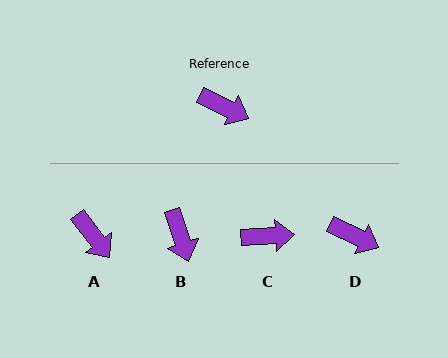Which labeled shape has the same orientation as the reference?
D.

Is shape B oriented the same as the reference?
No, it is off by about 46 degrees.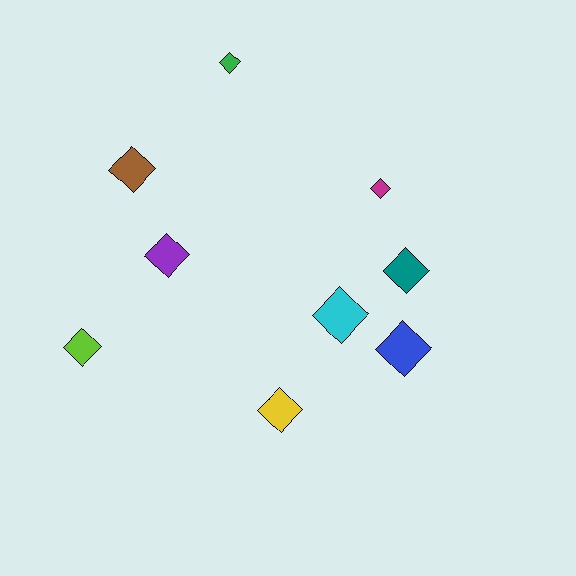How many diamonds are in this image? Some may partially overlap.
There are 9 diamonds.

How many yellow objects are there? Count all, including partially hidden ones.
There is 1 yellow object.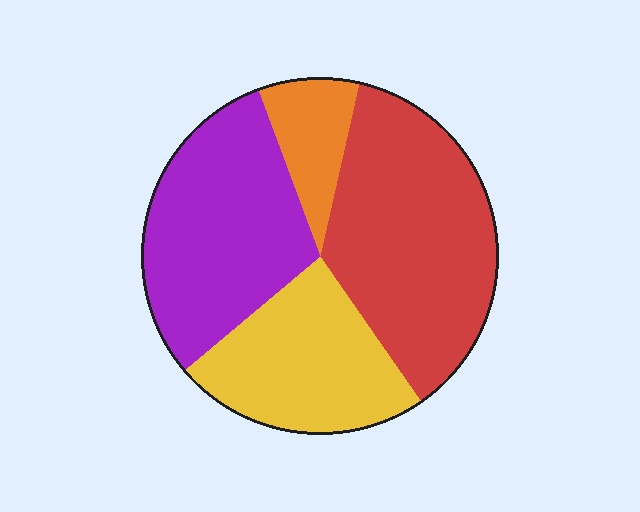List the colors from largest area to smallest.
From largest to smallest: red, purple, yellow, orange.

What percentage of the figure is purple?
Purple takes up about one third (1/3) of the figure.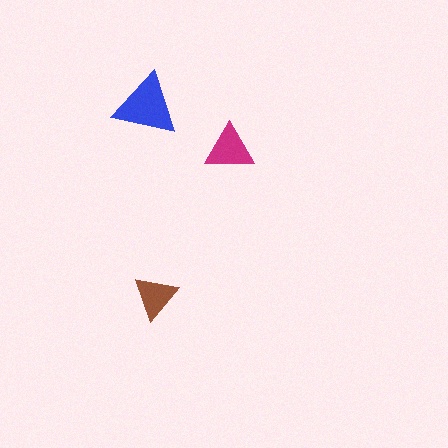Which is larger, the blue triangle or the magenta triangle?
The blue one.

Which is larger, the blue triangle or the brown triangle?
The blue one.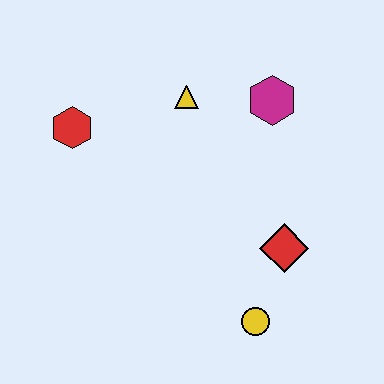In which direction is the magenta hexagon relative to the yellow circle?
The magenta hexagon is above the yellow circle.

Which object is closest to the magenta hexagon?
The yellow triangle is closest to the magenta hexagon.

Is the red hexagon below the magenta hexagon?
Yes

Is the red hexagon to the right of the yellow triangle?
No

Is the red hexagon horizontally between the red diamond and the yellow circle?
No